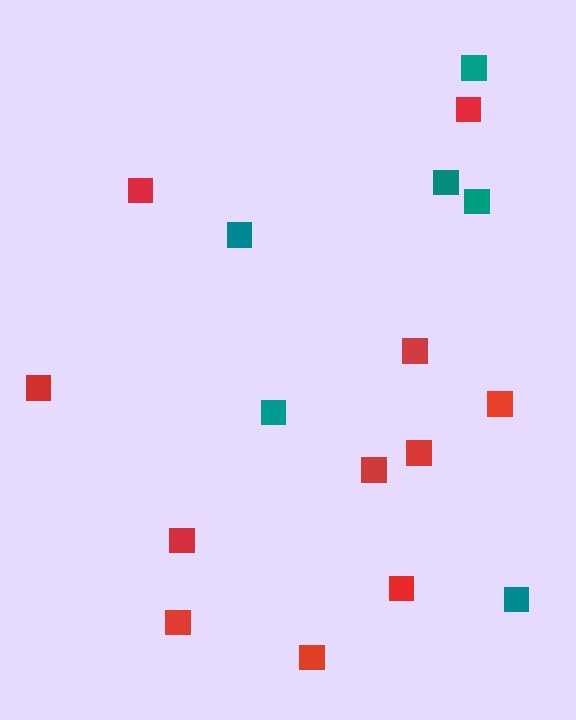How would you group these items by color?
There are 2 groups: one group of red squares (11) and one group of teal squares (6).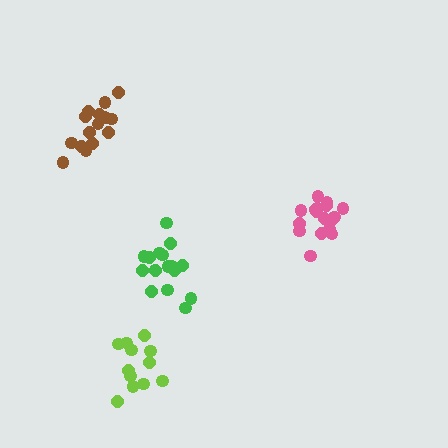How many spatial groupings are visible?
There are 4 spatial groupings.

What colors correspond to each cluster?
The clusters are colored: green, lime, brown, pink.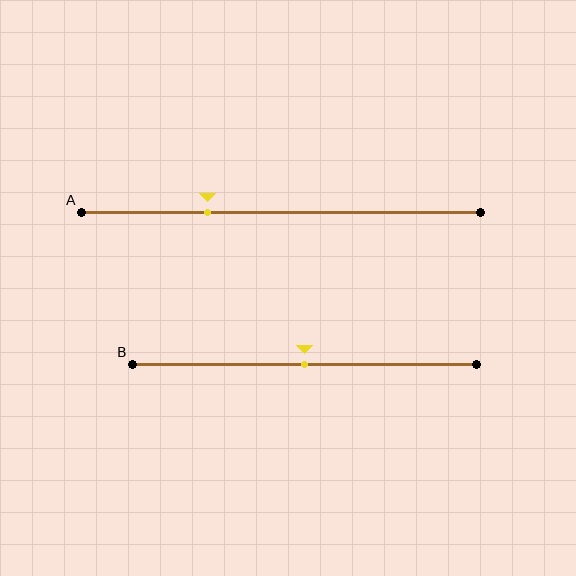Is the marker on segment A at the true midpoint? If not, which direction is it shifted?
No, the marker on segment A is shifted to the left by about 18% of the segment length.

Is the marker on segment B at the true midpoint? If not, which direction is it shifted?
Yes, the marker on segment B is at the true midpoint.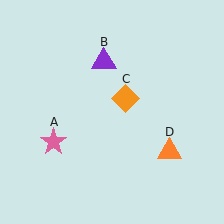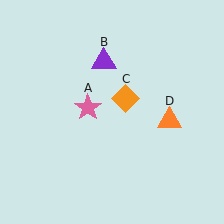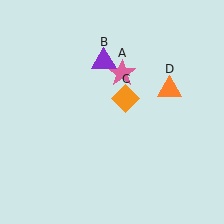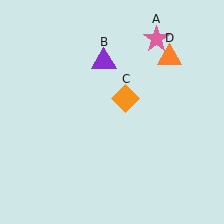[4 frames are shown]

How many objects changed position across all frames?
2 objects changed position: pink star (object A), orange triangle (object D).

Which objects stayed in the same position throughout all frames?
Purple triangle (object B) and orange diamond (object C) remained stationary.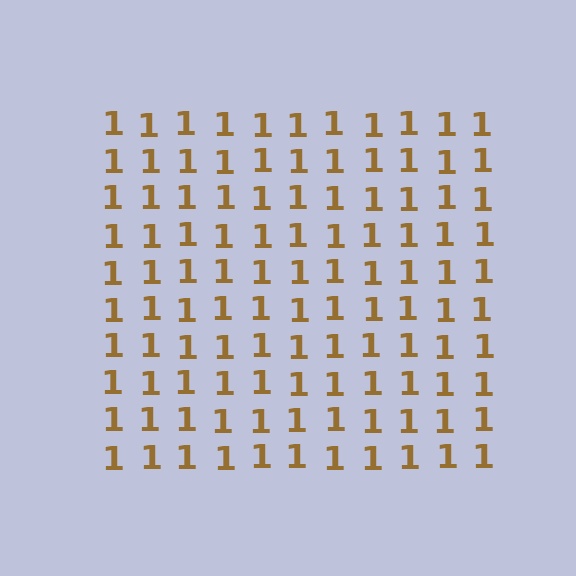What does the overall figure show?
The overall figure shows a square.